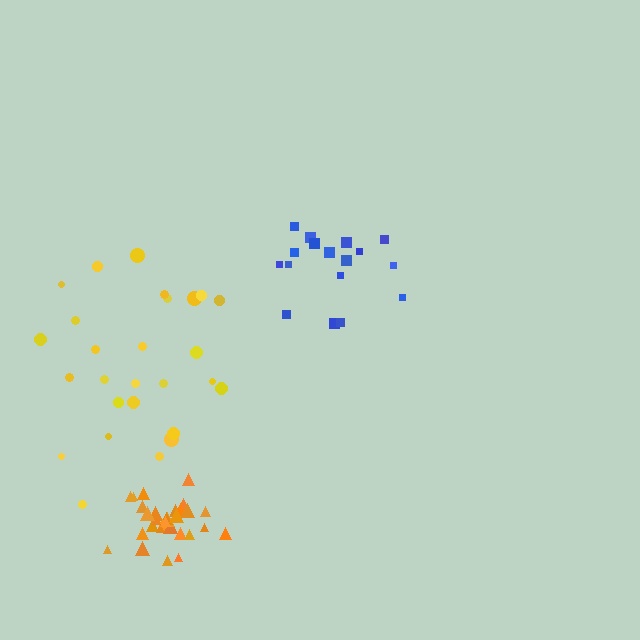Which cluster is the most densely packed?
Orange.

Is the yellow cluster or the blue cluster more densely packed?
Blue.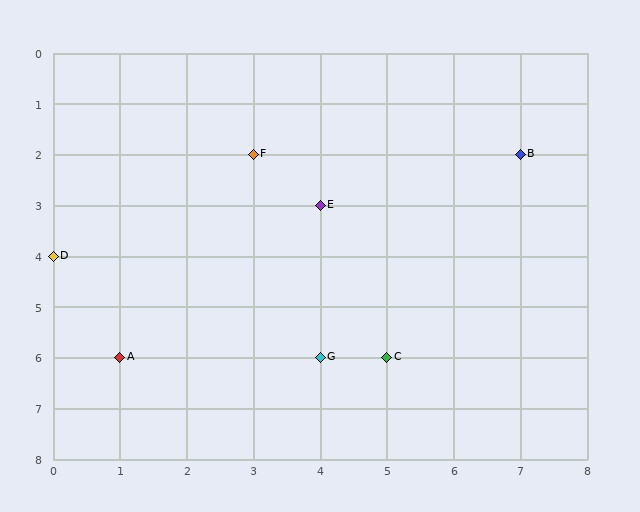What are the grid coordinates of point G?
Point G is at grid coordinates (4, 6).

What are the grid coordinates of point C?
Point C is at grid coordinates (5, 6).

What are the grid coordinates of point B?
Point B is at grid coordinates (7, 2).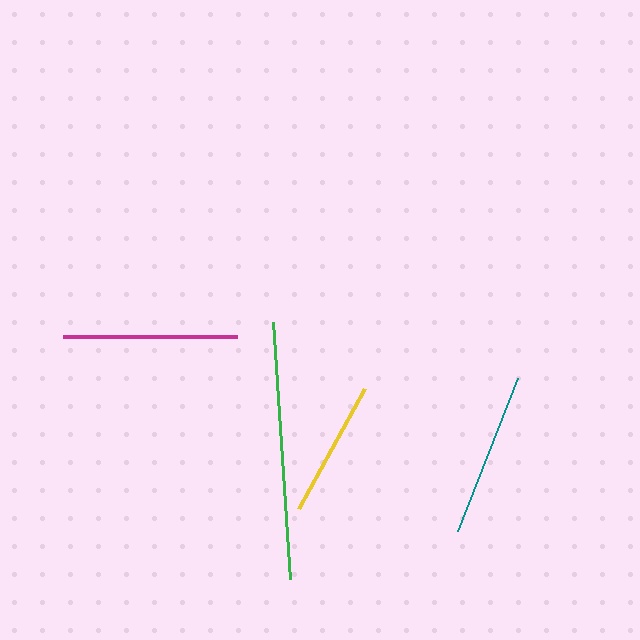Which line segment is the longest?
The green line is the longest at approximately 257 pixels.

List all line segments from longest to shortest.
From longest to shortest: green, magenta, teal, yellow.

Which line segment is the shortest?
The yellow line is the shortest at approximately 136 pixels.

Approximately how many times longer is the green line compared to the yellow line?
The green line is approximately 1.9 times the length of the yellow line.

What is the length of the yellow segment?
The yellow segment is approximately 136 pixels long.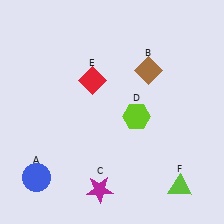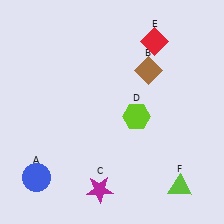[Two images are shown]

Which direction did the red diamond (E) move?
The red diamond (E) moved right.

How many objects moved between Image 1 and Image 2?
1 object moved between the two images.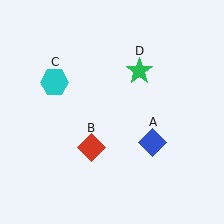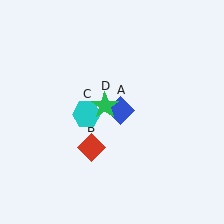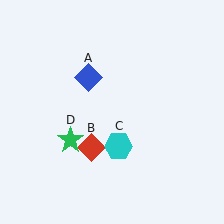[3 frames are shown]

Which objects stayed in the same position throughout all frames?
Red diamond (object B) remained stationary.